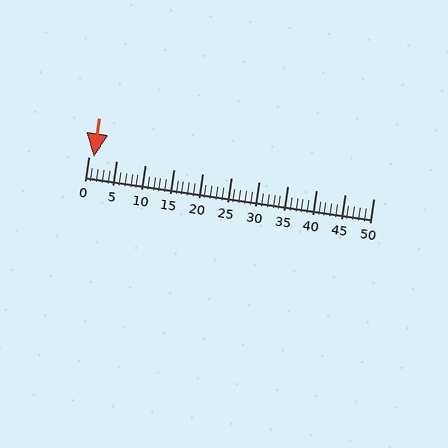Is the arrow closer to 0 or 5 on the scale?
The arrow is closer to 0.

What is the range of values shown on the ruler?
The ruler shows values from 0 to 50.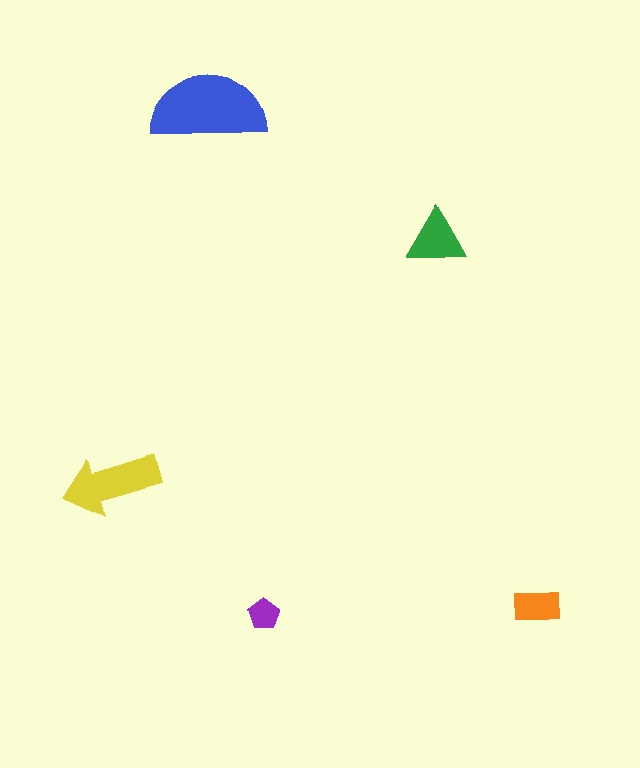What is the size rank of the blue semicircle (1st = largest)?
1st.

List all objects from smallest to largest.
The purple pentagon, the orange rectangle, the green triangle, the yellow arrow, the blue semicircle.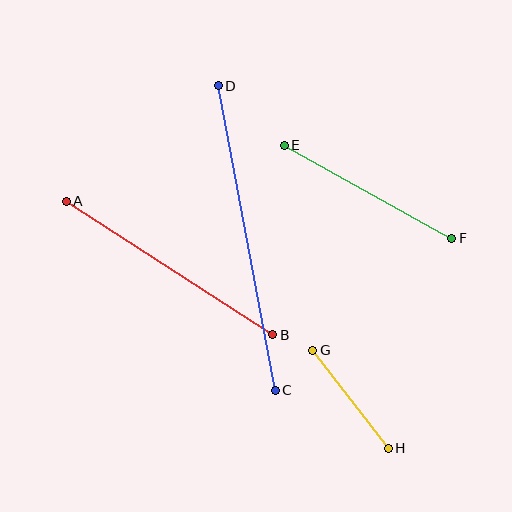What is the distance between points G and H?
The distance is approximately 124 pixels.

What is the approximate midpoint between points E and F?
The midpoint is at approximately (368, 192) pixels.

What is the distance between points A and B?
The distance is approximately 246 pixels.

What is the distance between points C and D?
The distance is approximately 310 pixels.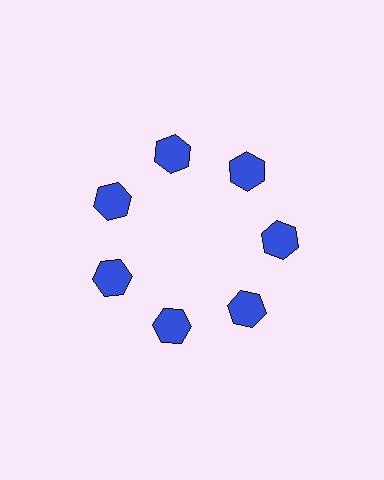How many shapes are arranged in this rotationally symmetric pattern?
There are 7 shapes, arranged in 7 groups of 1.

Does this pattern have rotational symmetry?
Yes, this pattern has 7-fold rotational symmetry. It looks the same after rotating 51 degrees around the center.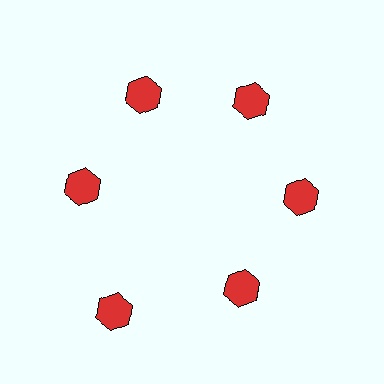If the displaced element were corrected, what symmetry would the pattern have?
It would have 6-fold rotational symmetry — the pattern would map onto itself every 60 degrees.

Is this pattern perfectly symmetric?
No. The 6 red hexagons are arranged in a ring, but one element near the 7 o'clock position is pushed outward from the center, breaking the 6-fold rotational symmetry.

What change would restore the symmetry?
The symmetry would be restored by moving it inward, back onto the ring so that all 6 hexagons sit at equal angles and equal distance from the center.